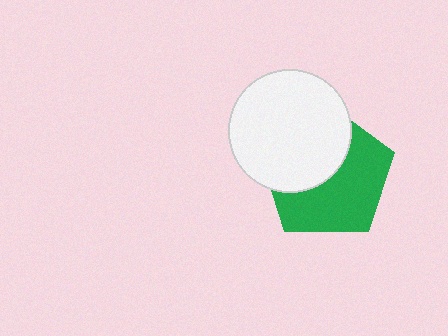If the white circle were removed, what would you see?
You would see the complete green pentagon.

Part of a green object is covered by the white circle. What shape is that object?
It is a pentagon.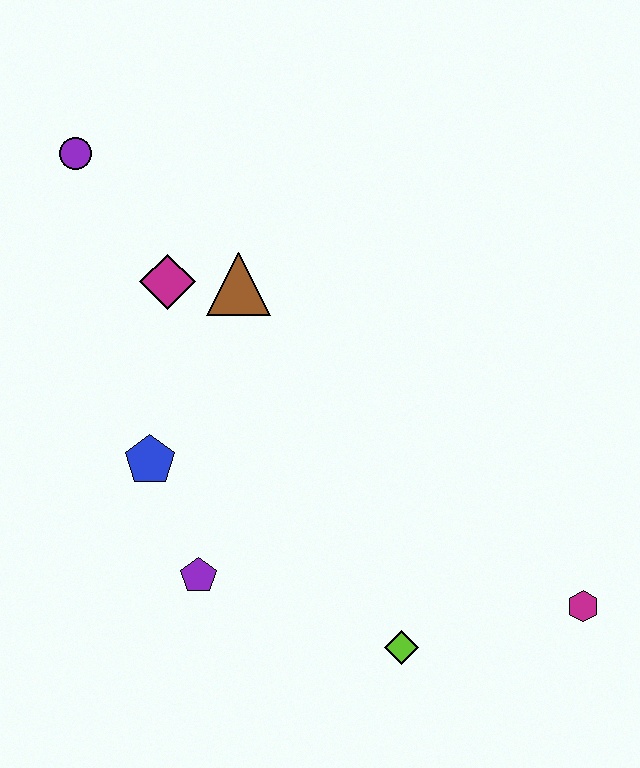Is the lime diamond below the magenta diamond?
Yes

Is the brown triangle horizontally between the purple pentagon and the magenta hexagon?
Yes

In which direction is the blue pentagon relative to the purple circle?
The blue pentagon is below the purple circle.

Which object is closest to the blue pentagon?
The purple pentagon is closest to the blue pentagon.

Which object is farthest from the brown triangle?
The magenta hexagon is farthest from the brown triangle.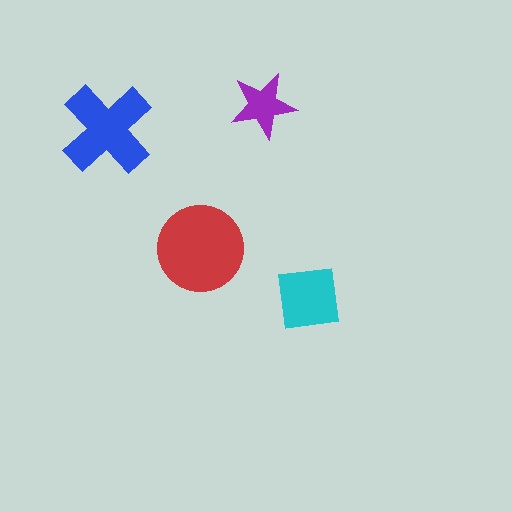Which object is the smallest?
The purple star.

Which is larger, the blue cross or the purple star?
The blue cross.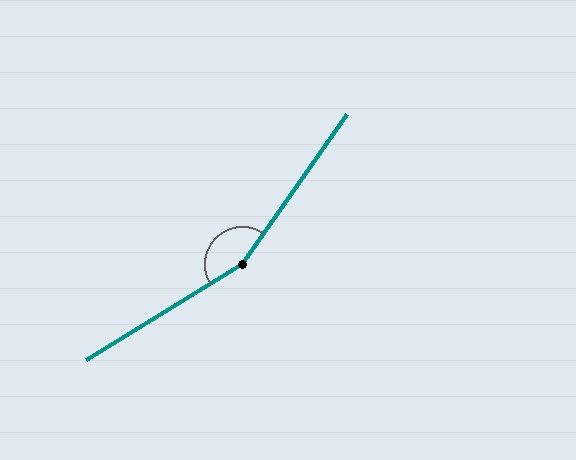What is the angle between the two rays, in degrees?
Approximately 156 degrees.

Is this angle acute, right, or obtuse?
It is obtuse.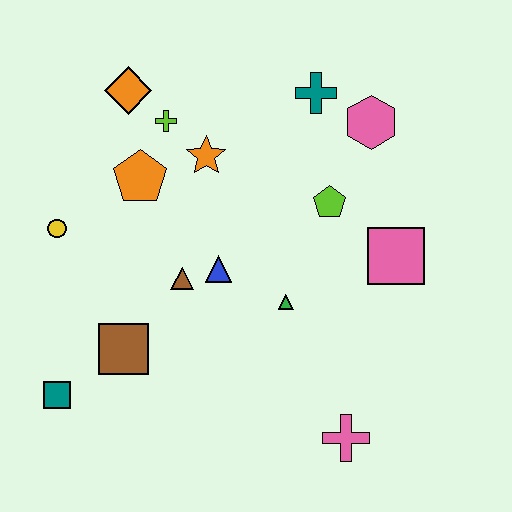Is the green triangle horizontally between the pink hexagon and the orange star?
Yes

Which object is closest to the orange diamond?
The lime cross is closest to the orange diamond.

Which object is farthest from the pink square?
The teal square is farthest from the pink square.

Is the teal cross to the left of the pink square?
Yes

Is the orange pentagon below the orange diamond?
Yes